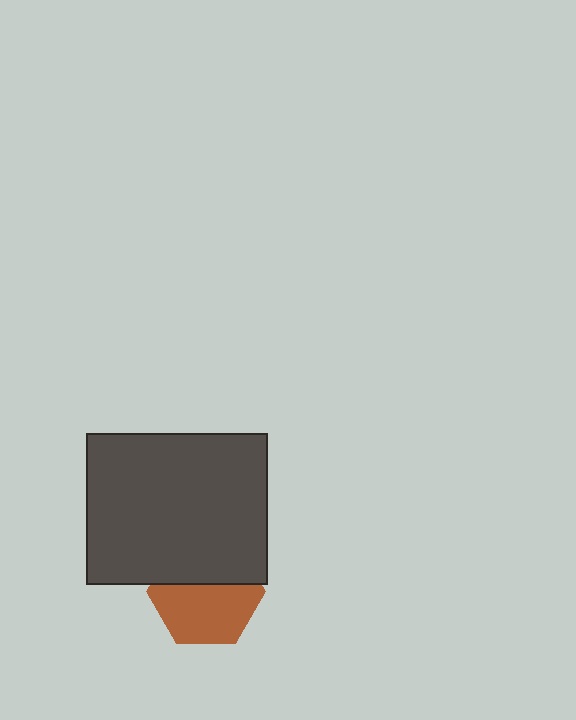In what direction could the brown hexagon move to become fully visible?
The brown hexagon could move down. That would shift it out from behind the dark gray rectangle entirely.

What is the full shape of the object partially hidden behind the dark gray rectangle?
The partially hidden object is a brown hexagon.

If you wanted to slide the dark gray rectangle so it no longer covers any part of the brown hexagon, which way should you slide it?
Slide it up — that is the most direct way to separate the two shapes.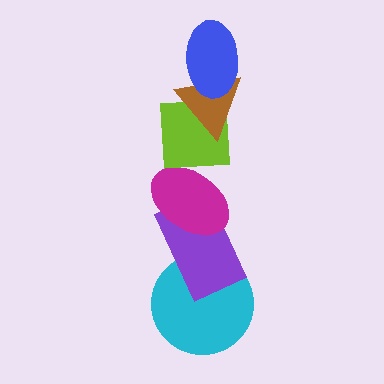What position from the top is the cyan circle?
The cyan circle is 6th from the top.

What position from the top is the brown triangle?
The brown triangle is 2nd from the top.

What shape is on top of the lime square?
The brown triangle is on top of the lime square.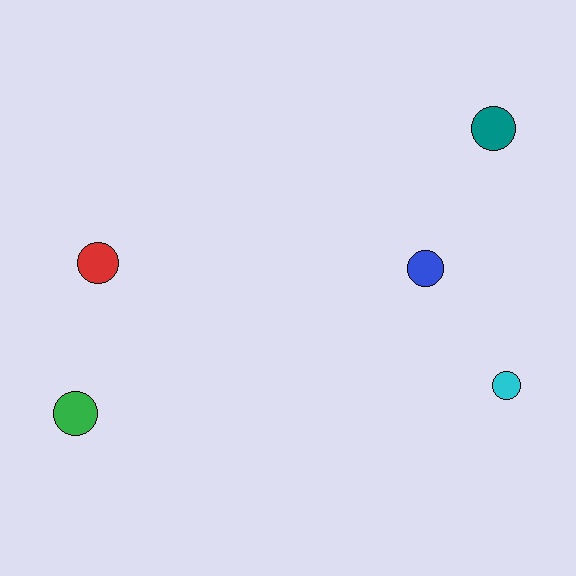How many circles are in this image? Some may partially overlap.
There are 5 circles.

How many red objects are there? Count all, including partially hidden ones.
There is 1 red object.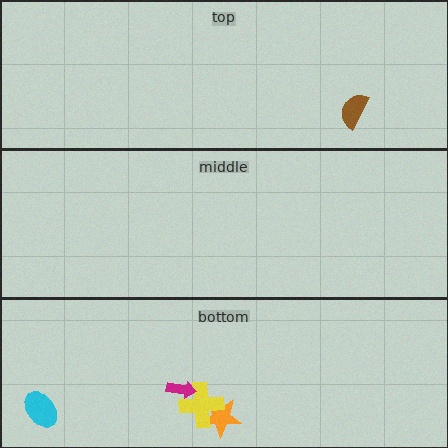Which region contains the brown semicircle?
The top region.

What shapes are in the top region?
The brown semicircle.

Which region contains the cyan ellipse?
The bottom region.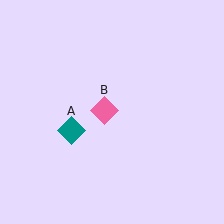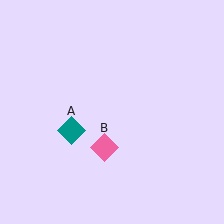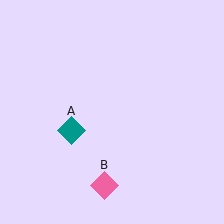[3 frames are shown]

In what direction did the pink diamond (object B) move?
The pink diamond (object B) moved down.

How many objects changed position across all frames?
1 object changed position: pink diamond (object B).